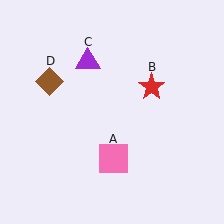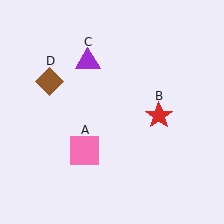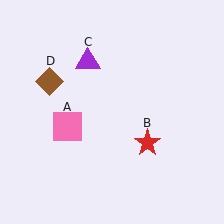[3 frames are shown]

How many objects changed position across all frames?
2 objects changed position: pink square (object A), red star (object B).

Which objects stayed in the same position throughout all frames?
Purple triangle (object C) and brown diamond (object D) remained stationary.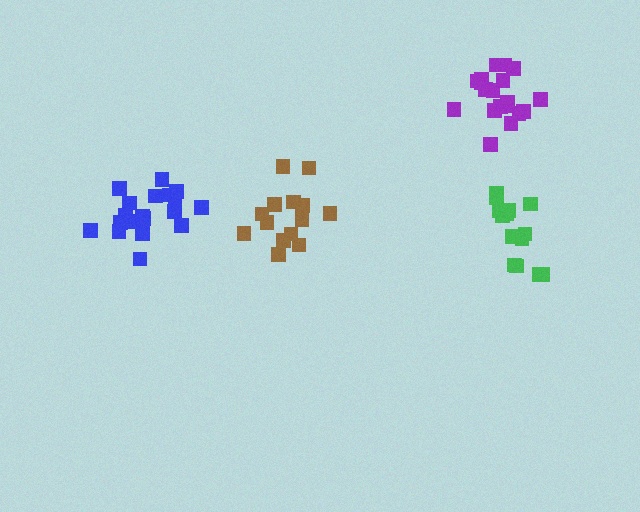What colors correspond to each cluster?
The clusters are colored: green, brown, blue, purple.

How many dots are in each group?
Group 1: 14 dots, Group 2: 14 dots, Group 3: 19 dots, Group 4: 19 dots (66 total).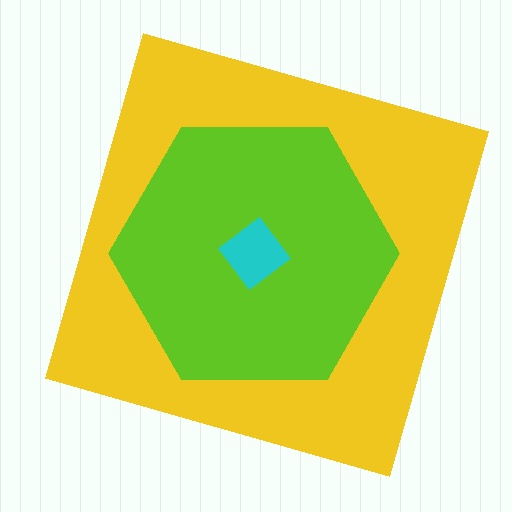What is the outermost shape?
The yellow square.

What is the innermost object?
The cyan diamond.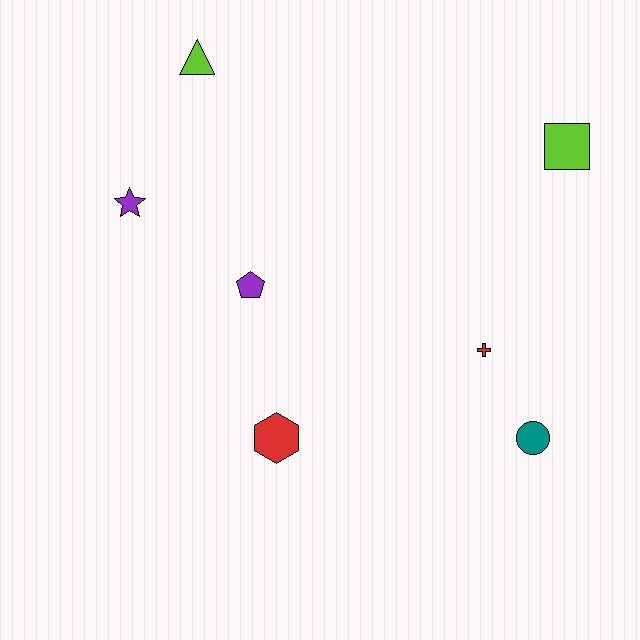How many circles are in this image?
There is 1 circle.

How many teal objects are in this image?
There is 1 teal object.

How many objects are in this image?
There are 7 objects.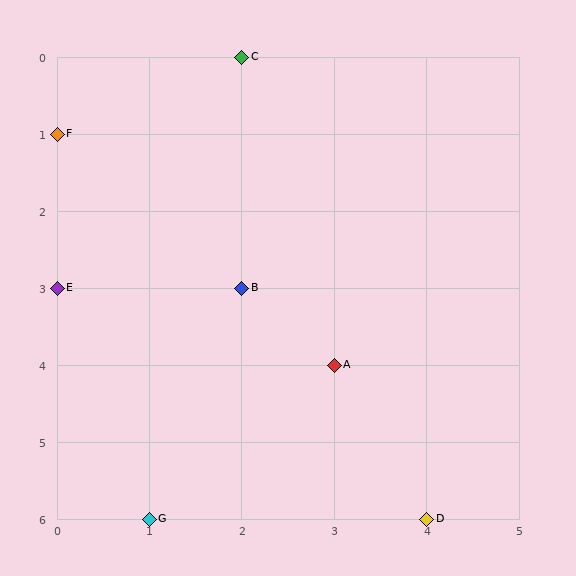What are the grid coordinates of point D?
Point D is at grid coordinates (4, 6).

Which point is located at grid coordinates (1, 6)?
Point G is at (1, 6).